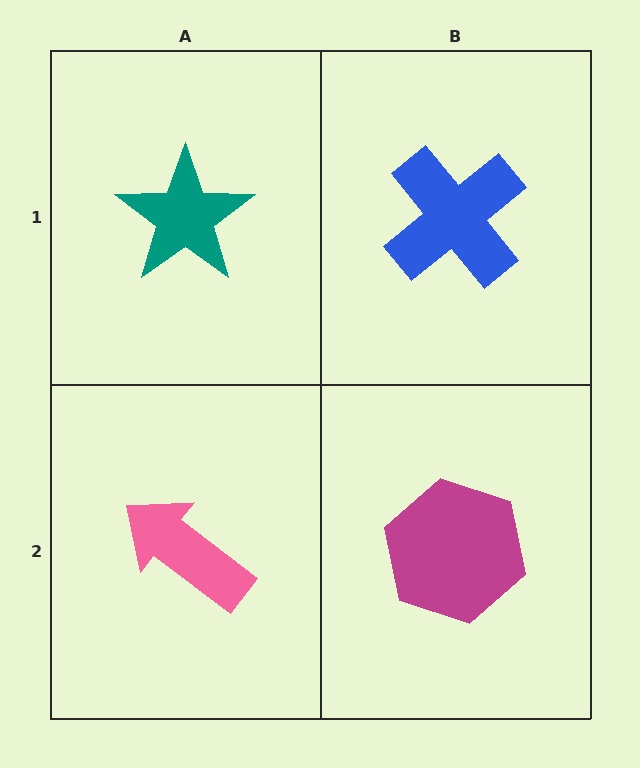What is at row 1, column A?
A teal star.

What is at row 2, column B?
A magenta hexagon.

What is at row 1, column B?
A blue cross.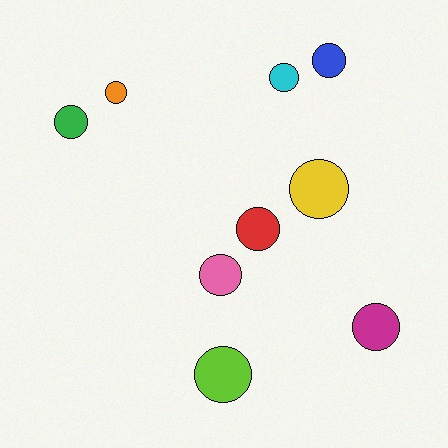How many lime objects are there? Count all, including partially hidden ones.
There is 1 lime object.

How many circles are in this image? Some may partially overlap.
There are 9 circles.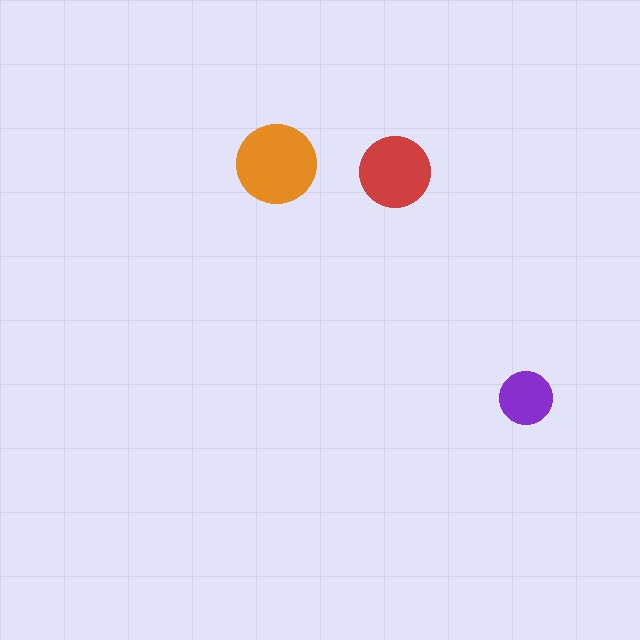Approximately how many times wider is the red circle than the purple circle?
About 1.5 times wider.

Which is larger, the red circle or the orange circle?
The orange one.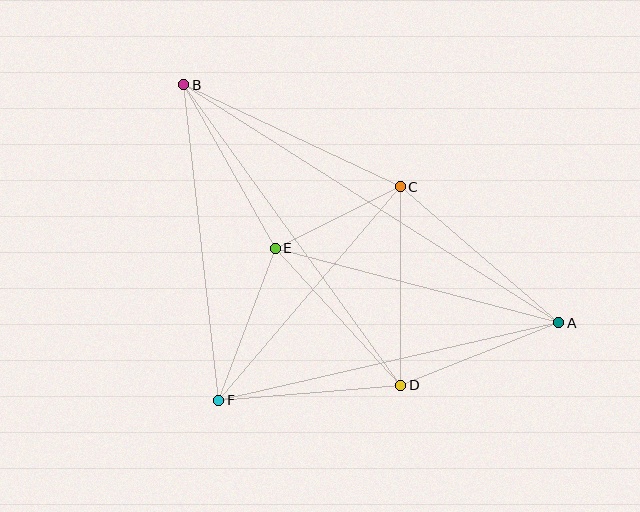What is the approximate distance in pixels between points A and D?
The distance between A and D is approximately 170 pixels.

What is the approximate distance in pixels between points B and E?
The distance between B and E is approximately 187 pixels.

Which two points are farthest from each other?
Points A and B are farthest from each other.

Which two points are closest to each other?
Points C and E are closest to each other.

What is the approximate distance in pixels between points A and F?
The distance between A and F is approximately 349 pixels.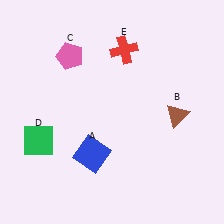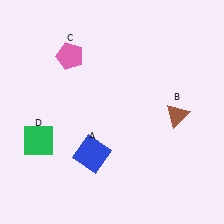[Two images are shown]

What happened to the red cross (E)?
The red cross (E) was removed in Image 2. It was in the top-right area of Image 1.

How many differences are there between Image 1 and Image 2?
There is 1 difference between the two images.